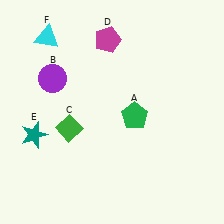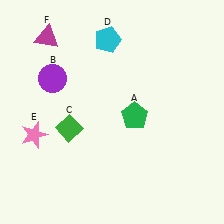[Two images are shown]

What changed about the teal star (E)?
In Image 1, E is teal. In Image 2, it changed to pink.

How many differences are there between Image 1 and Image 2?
There are 3 differences between the two images.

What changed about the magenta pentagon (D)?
In Image 1, D is magenta. In Image 2, it changed to cyan.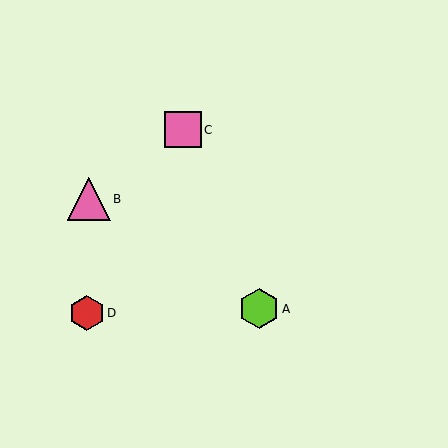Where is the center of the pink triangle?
The center of the pink triangle is at (89, 199).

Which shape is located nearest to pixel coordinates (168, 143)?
The pink square (labeled C) at (183, 130) is nearest to that location.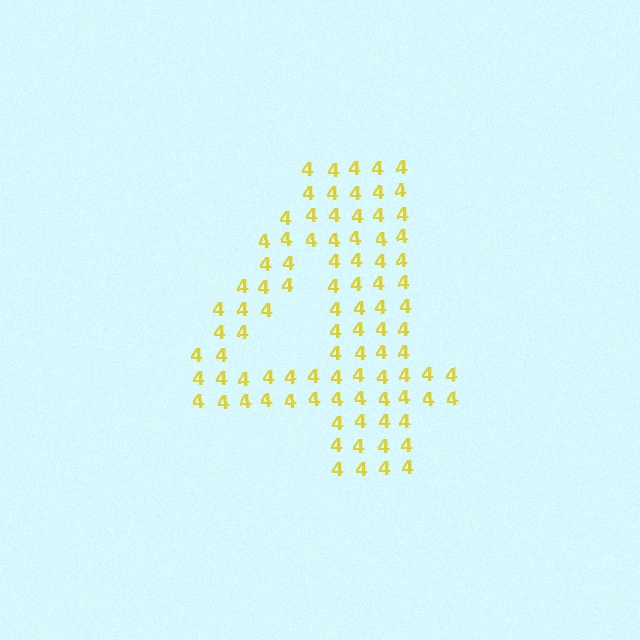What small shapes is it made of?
It is made of small digit 4's.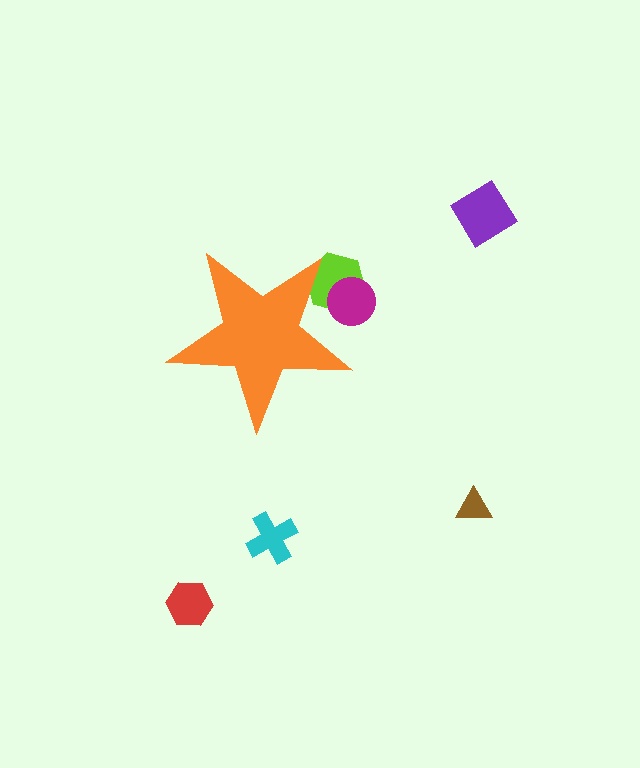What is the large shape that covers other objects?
An orange star.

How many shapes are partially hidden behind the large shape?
2 shapes are partially hidden.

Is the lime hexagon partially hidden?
Yes, the lime hexagon is partially hidden behind the orange star.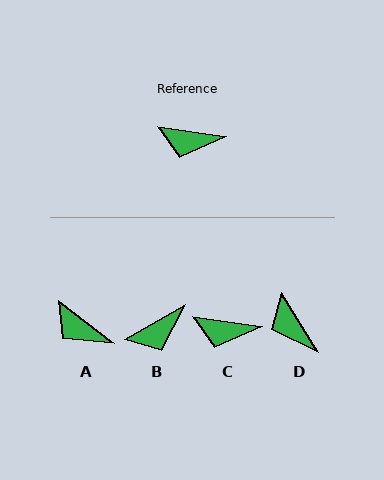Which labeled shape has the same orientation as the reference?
C.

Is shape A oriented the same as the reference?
No, it is off by about 30 degrees.